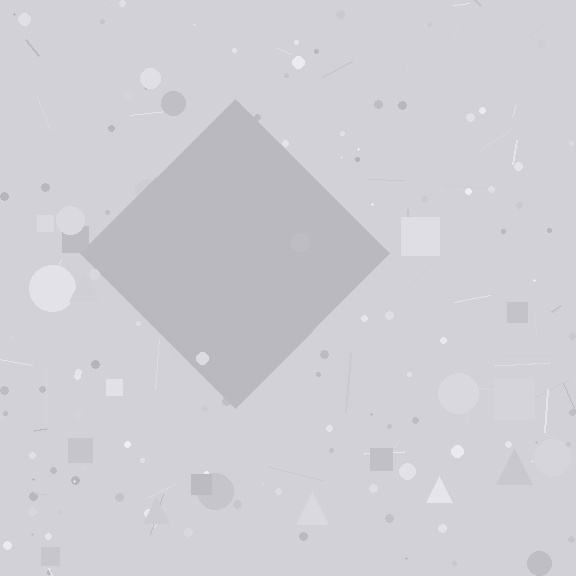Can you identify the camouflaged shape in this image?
The camouflaged shape is a diamond.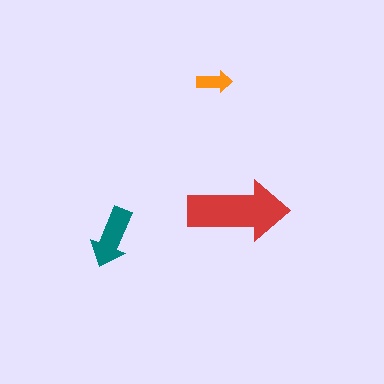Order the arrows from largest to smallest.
the red one, the teal one, the orange one.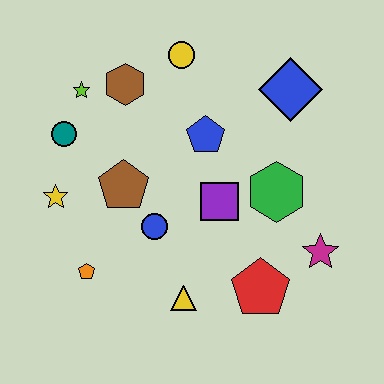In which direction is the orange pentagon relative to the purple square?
The orange pentagon is to the left of the purple square.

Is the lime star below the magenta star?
No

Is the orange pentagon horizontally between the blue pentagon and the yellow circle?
No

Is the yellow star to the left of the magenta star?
Yes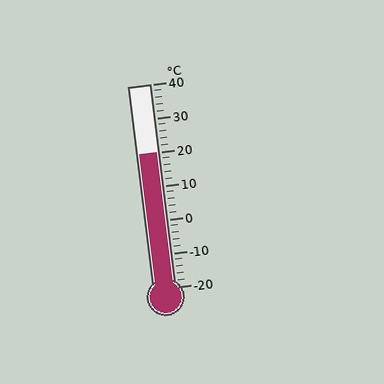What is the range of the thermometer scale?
The thermometer scale ranges from -20°C to 40°C.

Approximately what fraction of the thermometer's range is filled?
The thermometer is filled to approximately 65% of its range.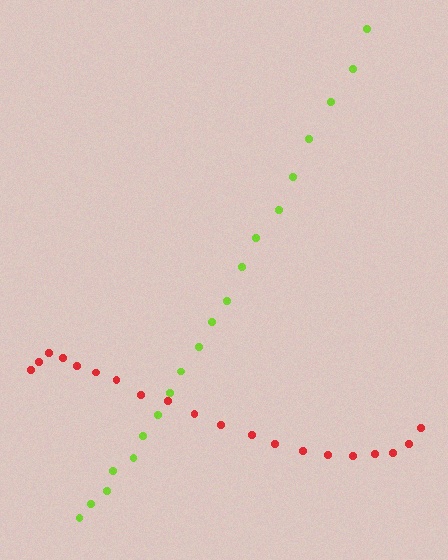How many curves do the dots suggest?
There are 2 distinct paths.